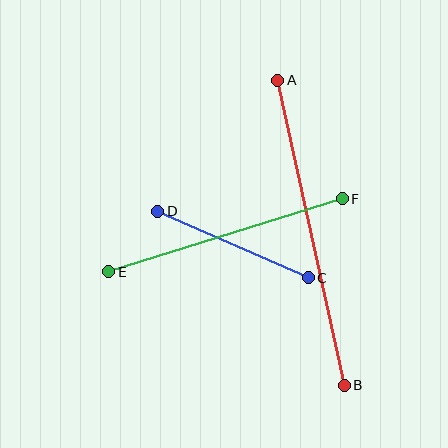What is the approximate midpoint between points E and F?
The midpoint is at approximately (226, 235) pixels.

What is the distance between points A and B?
The distance is approximately 312 pixels.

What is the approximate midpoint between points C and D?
The midpoint is at approximately (233, 245) pixels.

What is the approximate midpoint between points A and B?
The midpoint is at approximately (311, 233) pixels.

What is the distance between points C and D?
The distance is approximately 164 pixels.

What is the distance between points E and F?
The distance is approximately 245 pixels.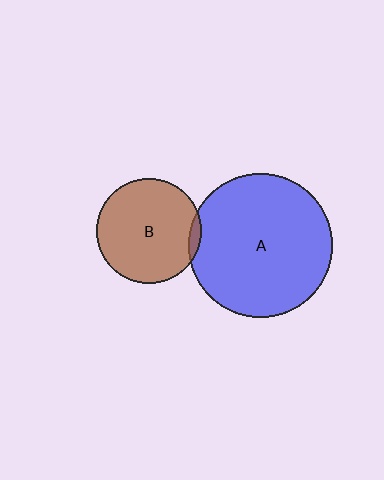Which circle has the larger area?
Circle A (blue).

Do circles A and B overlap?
Yes.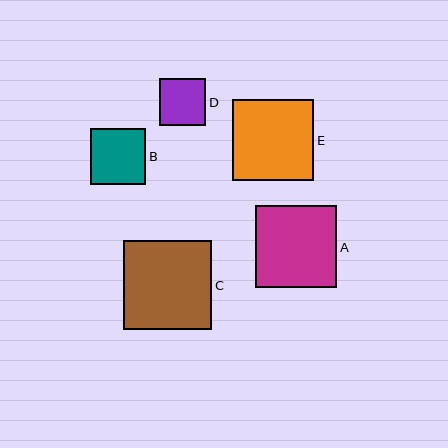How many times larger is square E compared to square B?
Square E is approximately 1.5 times the size of square B.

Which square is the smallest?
Square D is the smallest with a size of approximately 47 pixels.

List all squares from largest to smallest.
From largest to smallest: C, E, A, B, D.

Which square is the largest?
Square C is the largest with a size of approximately 89 pixels.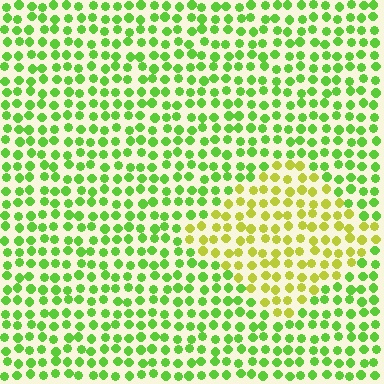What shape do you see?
I see a diamond.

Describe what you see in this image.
The image is filled with small lime elements in a uniform arrangement. A diamond-shaped region is visible where the elements are tinted to a slightly different hue, forming a subtle color boundary.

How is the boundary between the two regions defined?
The boundary is defined purely by a slight shift in hue (about 39 degrees). Spacing, size, and orientation are identical on both sides.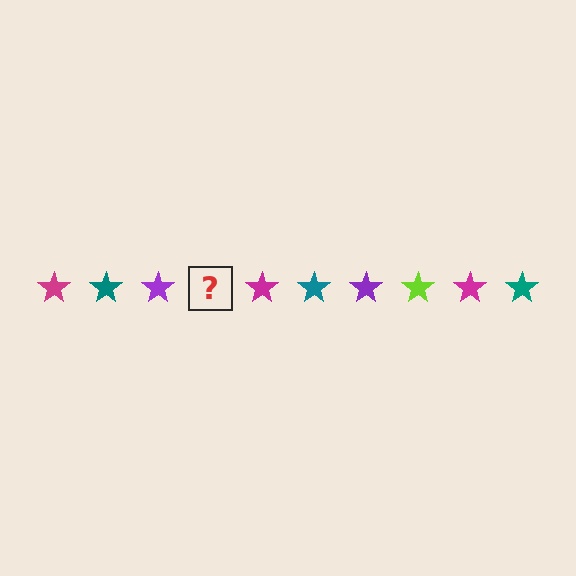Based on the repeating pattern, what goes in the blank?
The blank should be a lime star.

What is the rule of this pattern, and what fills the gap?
The rule is that the pattern cycles through magenta, teal, purple, lime stars. The gap should be filled with a lime star.